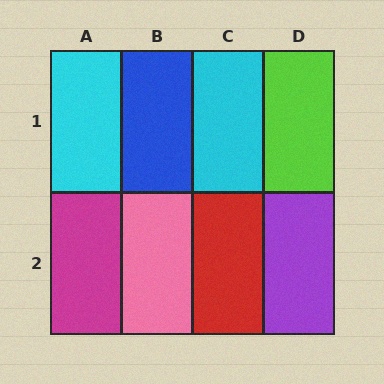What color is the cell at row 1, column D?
Lime.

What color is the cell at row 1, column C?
Cyan.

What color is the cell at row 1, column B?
Blue.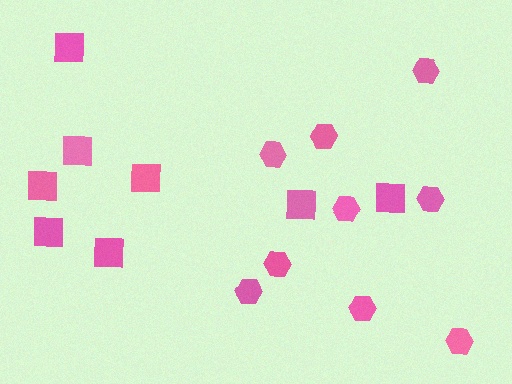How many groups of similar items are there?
There are 2 groups: one group of hexagons (9) and one group of squares (8).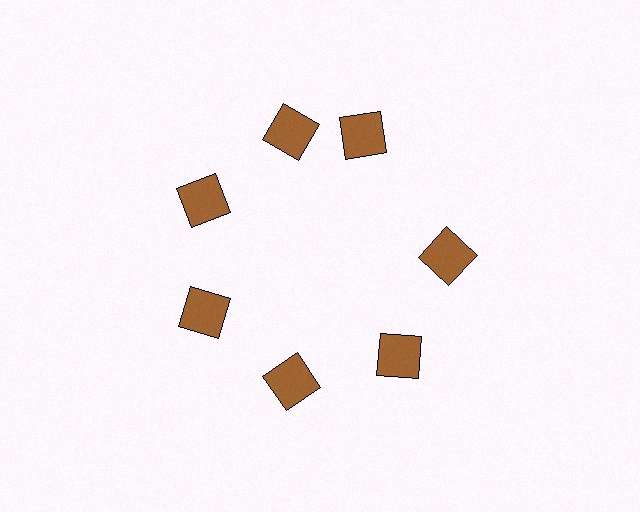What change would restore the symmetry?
The symmetry would be restored by rotating it back into even spacing with its neighbors so that all 7 squares sit at equal angles and equal distance from the center.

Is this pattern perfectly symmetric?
No. The 7 brown squares are arranged in a ring, but one element near the 1 o'clock position is rotated out of alignment along the ring, breaking the 7-fold rotational symmetry.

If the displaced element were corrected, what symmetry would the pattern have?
It would have 7-fold rotational symmetry — the pattern would map onto itself every 51 degrees.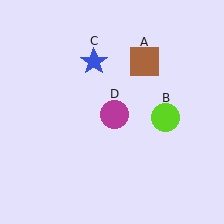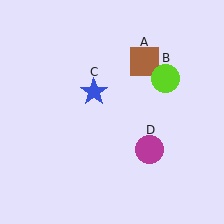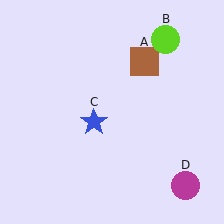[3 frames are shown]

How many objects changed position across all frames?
3 objects changed position: lime circle (object B), blue star (object C), magenta circle (object D).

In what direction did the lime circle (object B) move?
The lime circle (object B) moved up.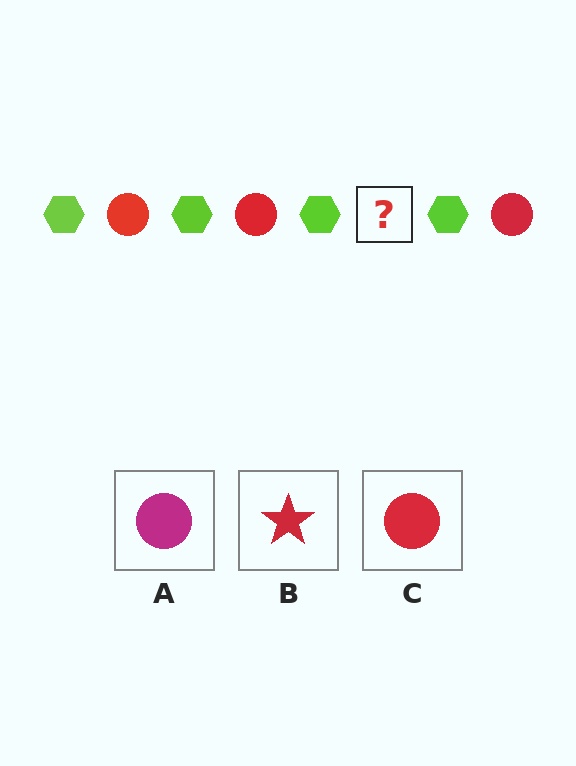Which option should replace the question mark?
Option C.